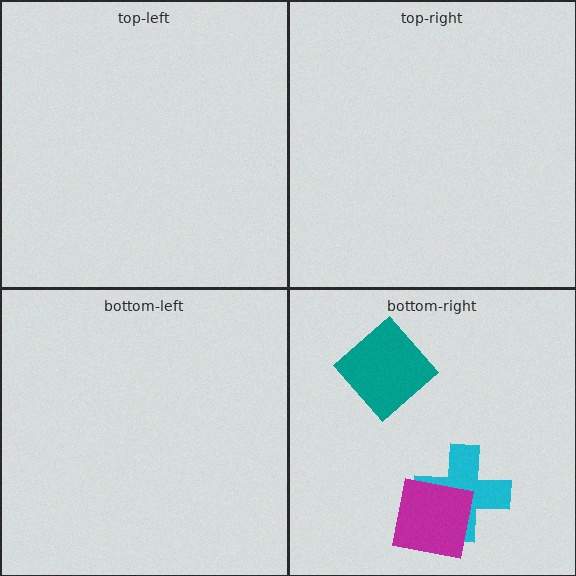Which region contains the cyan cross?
The bottom-right region.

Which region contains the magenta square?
The bottom-right region.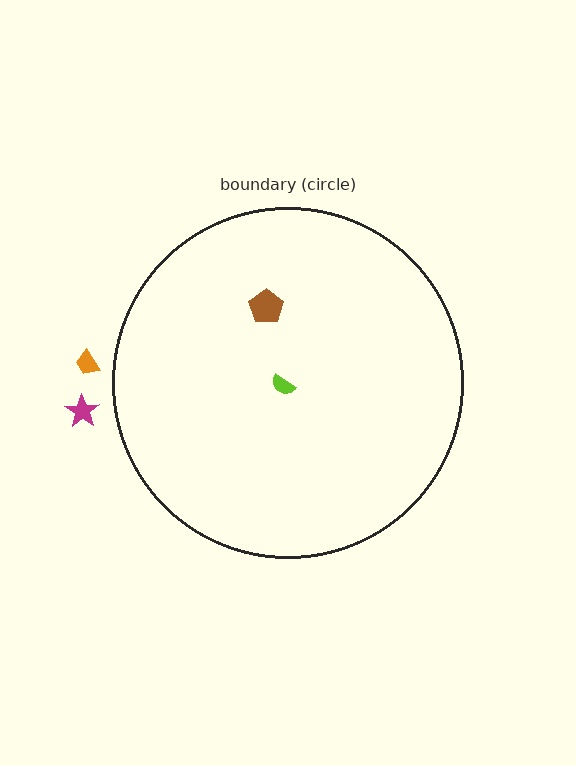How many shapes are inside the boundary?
2 inside, 2 outside.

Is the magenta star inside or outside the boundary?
Outside.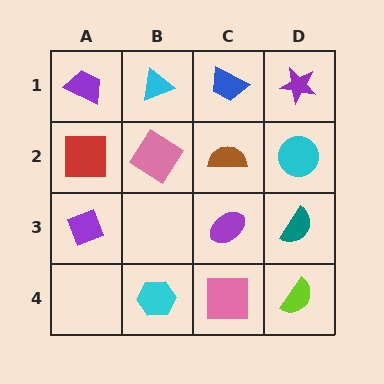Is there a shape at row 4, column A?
No, that cell is empty.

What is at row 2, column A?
A red square.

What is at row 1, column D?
A purple star.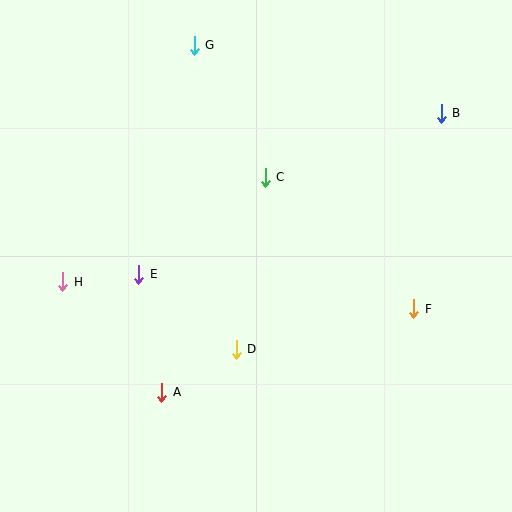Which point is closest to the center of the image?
Point C at (265, 177) is closest to the center.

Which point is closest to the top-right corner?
Point B is closest to the top-right corner.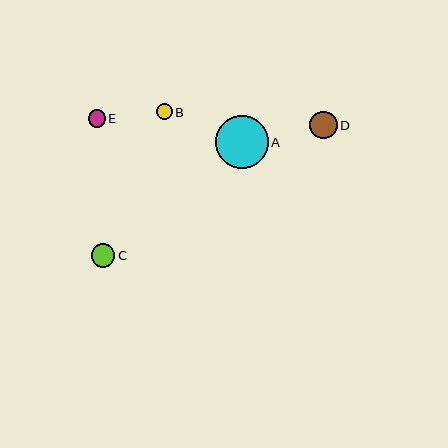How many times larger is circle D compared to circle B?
Circle D is approximately 1.7 times the size of circle B.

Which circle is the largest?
Circle A is the largest with a size of approximately 53 pixels.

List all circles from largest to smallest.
From largest to smallest: A, D, C, E, B.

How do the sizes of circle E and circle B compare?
Circle E and circle B are approximately the same size.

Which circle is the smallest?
Circle B is the smallest with a size of approximately 16 pixels.